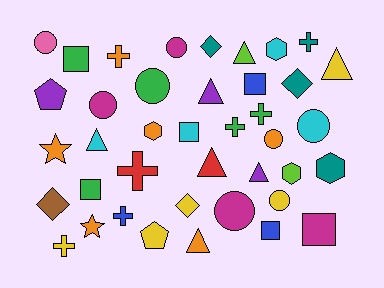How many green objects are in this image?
There are 5 green objects.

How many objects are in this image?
There are 40 objects.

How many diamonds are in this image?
There are 4 diamonds.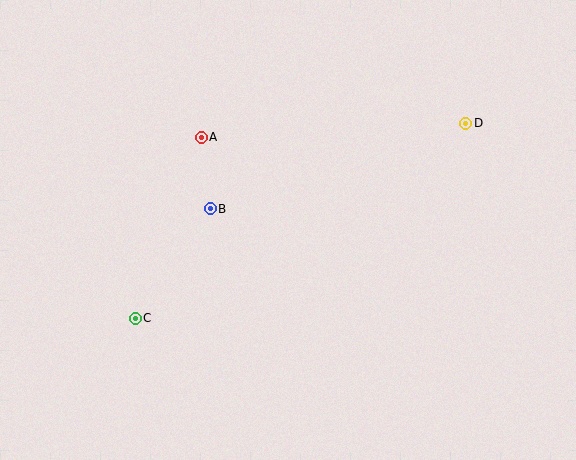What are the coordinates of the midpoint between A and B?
The midpoint between A and B is at (206, 173).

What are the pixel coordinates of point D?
Point D is at (466, 123).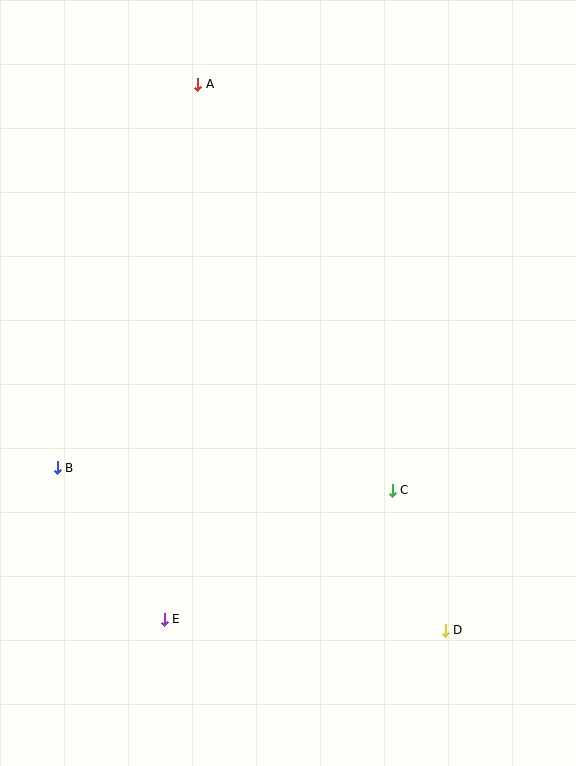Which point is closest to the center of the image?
Point C at (392, 490) is closest to the center.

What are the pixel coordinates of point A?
Point A is at (198, 84).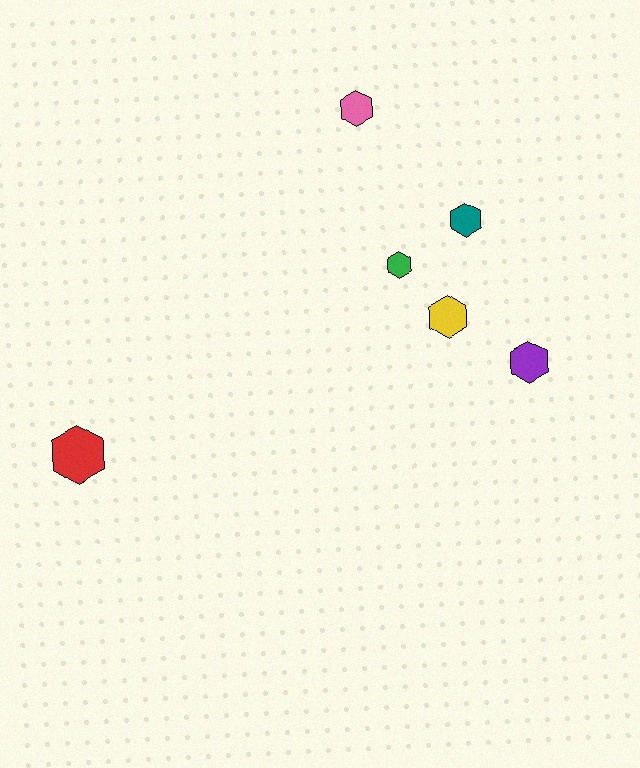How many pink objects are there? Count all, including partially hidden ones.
There is 1 pink object.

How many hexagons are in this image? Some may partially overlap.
There are 6 hexagons.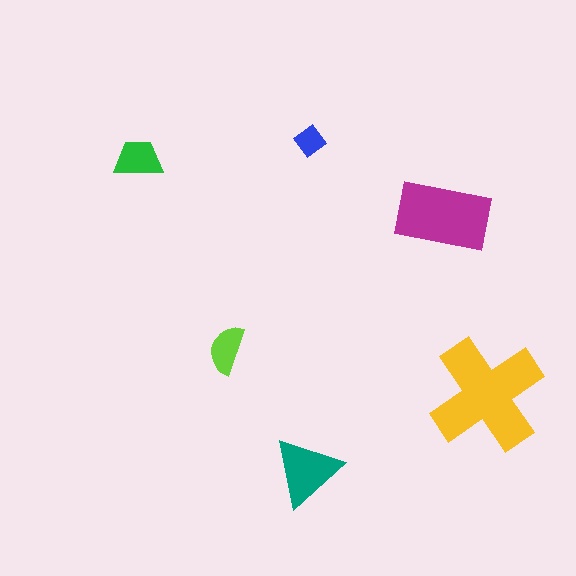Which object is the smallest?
The blue diamond.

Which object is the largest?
The yellow cross.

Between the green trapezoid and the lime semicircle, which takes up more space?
The green trapezoid.